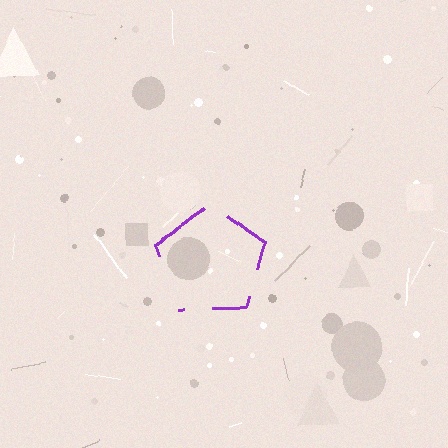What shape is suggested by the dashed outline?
The dashed outline suggests a pentagon.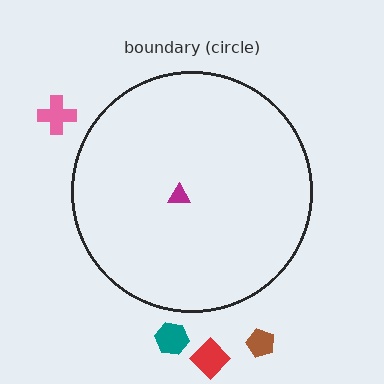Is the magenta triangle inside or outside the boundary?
Inside.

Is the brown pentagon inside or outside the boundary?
Outside.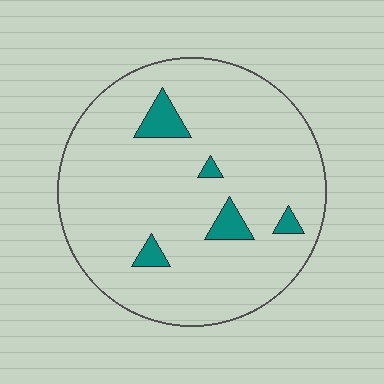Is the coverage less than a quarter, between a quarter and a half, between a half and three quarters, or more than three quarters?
Less than a quarter.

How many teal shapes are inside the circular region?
5.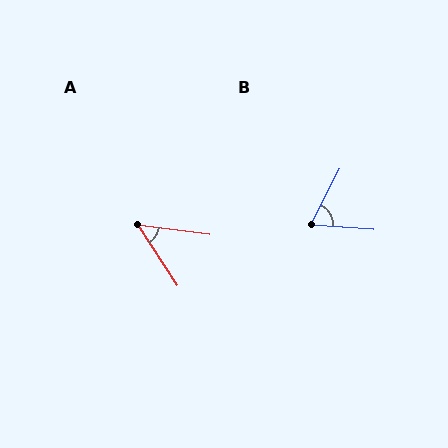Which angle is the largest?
B, at approximately 67 degrees.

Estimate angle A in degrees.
Approximately 49 degrees.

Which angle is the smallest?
A, at approximately 49 degrees.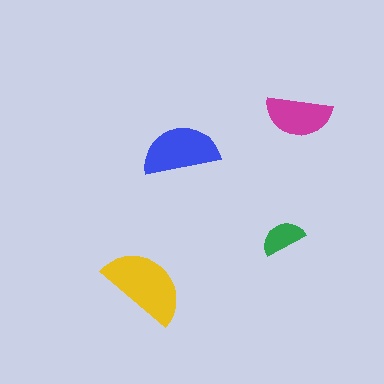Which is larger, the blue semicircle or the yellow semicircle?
The yellow one.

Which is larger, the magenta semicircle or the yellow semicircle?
The yellow one.